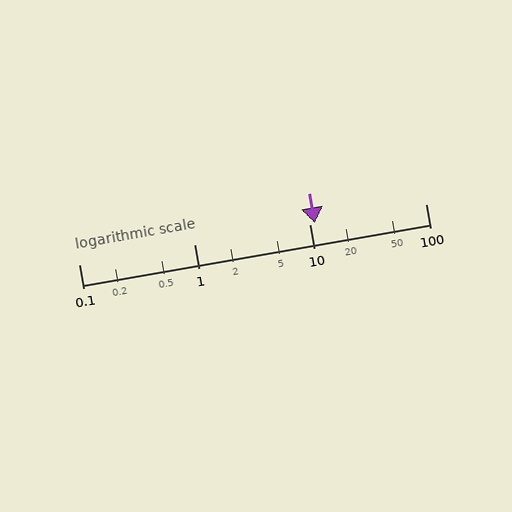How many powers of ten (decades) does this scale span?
The scale spans 3 decades, from 0.1 to 100.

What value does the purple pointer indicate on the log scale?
The pointer indicates approximately 11.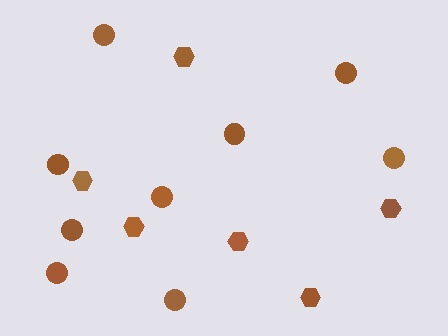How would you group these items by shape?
There are 2 groups: one group of hexagons (6) and one group of circles (9).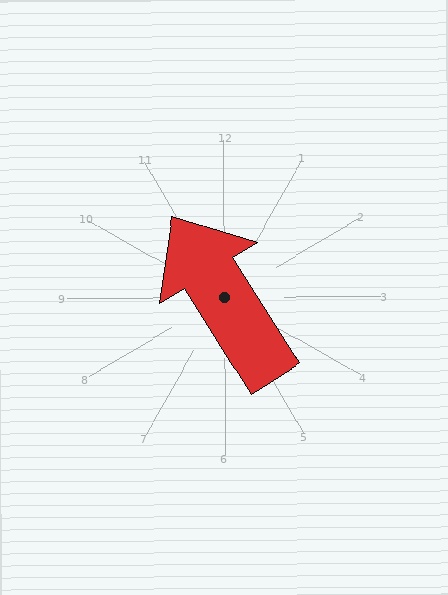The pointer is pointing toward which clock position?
Roughly 11 o'clock.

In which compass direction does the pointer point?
Northwest.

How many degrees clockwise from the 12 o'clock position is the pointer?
Approximately 328 degrees.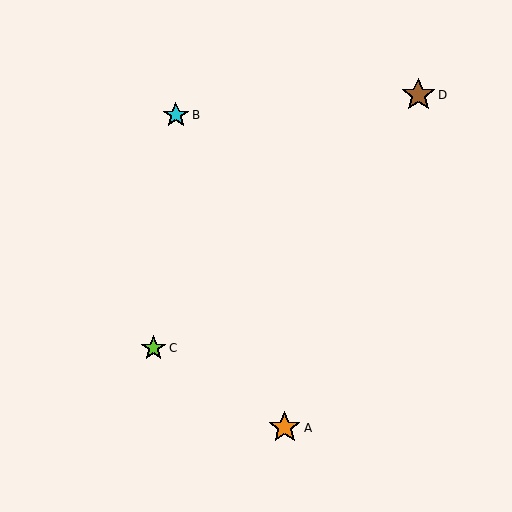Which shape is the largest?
The brown star (labeled D) is the largest.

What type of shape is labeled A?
Shape A is an orange star.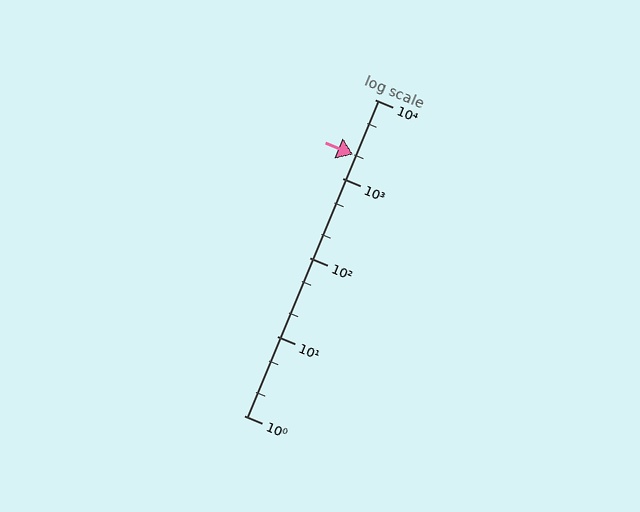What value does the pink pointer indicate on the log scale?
The pointer indicates approximately 2000.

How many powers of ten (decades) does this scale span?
The scale spans 4 decades, from 1 to 10000.